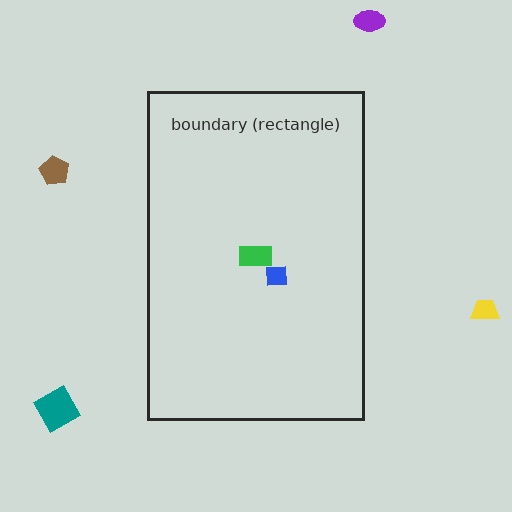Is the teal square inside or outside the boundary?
Outside.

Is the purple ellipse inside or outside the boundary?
Outside.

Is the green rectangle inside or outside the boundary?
Inside.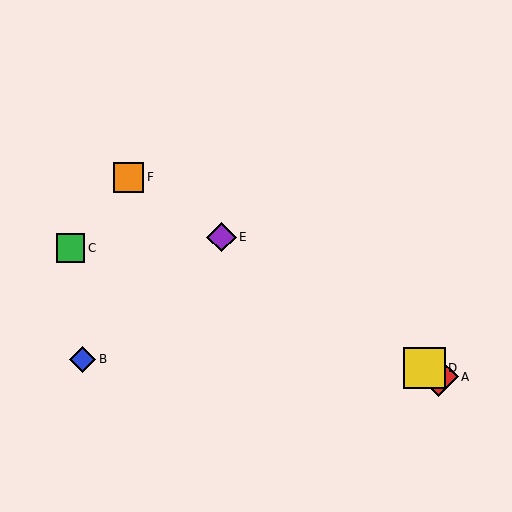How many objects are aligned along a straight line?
4 objects (A, D, E, F) are aligned along a straight line.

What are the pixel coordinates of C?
Object C is at (70, 248).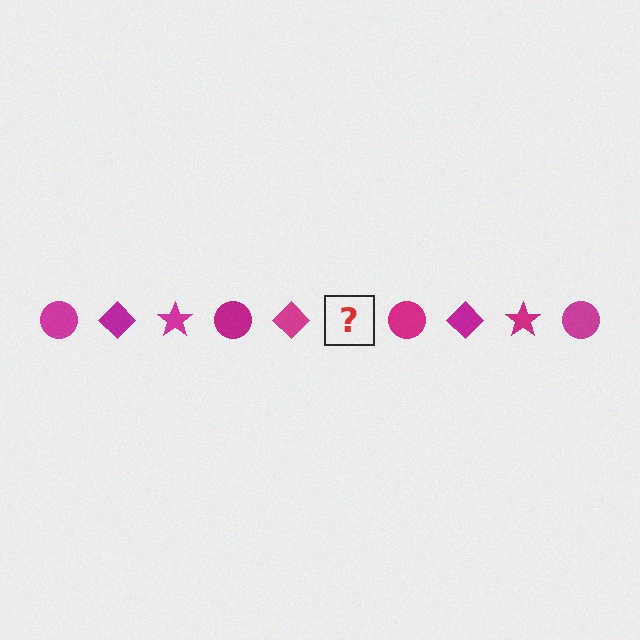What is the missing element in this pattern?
The missing element is a magenta star.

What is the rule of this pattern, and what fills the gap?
The rule is that the pattern cycles through circle, diamond, star shapes in magenta. The gap should be filled with a magenta star.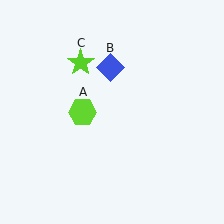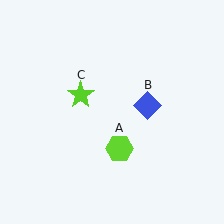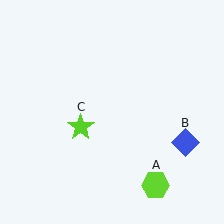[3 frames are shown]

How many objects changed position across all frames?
3 objects changed position: lime hexagon (object A), blue diamond (object B), lime star (object C).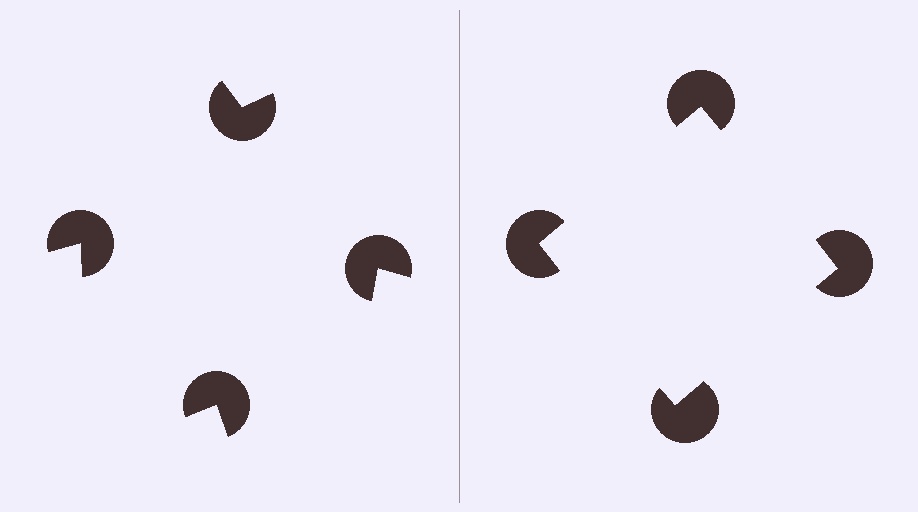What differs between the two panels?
The pac-man discs are positioned identically on both sides; only the wedge orientations differ. On the right they align to a square; on the left they are misaligned.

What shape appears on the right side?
An illusory square.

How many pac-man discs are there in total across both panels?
8 — 4 on each side.